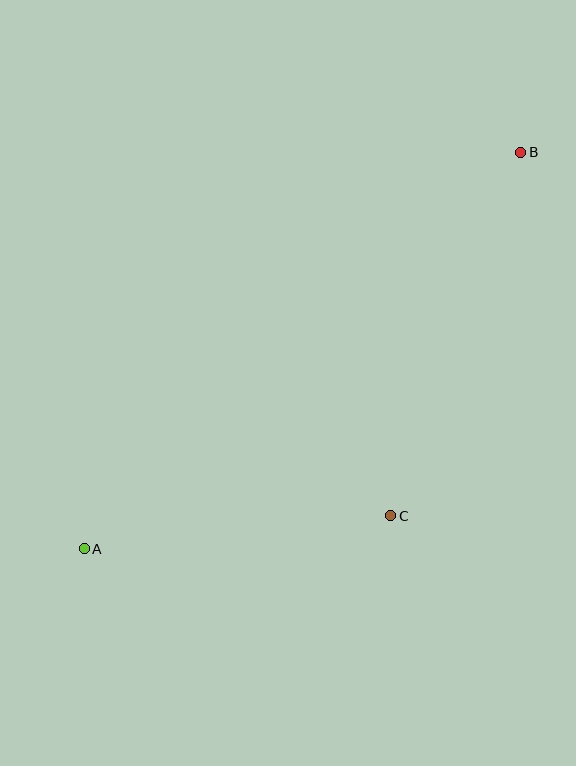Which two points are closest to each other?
Points A and C are closest to each other.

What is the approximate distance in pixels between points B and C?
The distance between B and C is approximately 386 pixels.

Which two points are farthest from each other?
Points A and B are farthest from each other.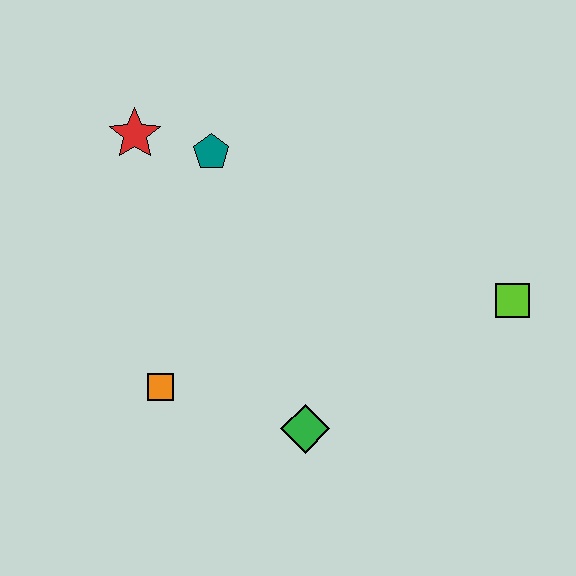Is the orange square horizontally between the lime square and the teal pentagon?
No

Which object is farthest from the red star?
The lime square is farthest from the red star.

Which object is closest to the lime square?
The green diamond is closest to the lime square.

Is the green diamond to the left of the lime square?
Yes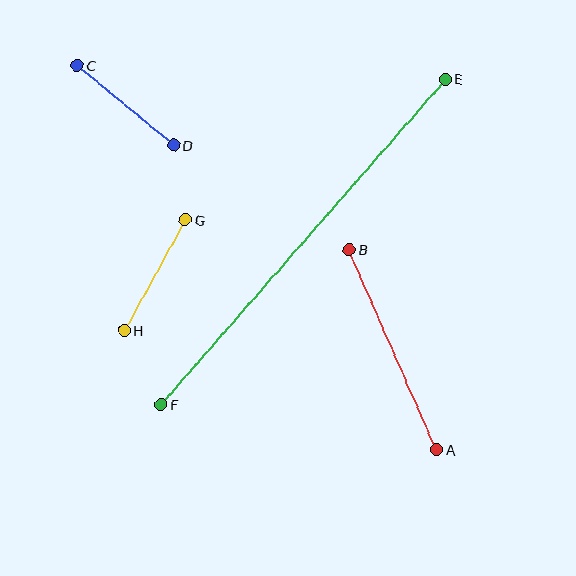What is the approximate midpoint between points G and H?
The midpoint is at approximately (155, 275) pixels.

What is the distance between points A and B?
The distance is approximately 218 pixels.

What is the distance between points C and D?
The distance is approximately 125 pixels.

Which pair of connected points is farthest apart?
Points E and F are farthest apart.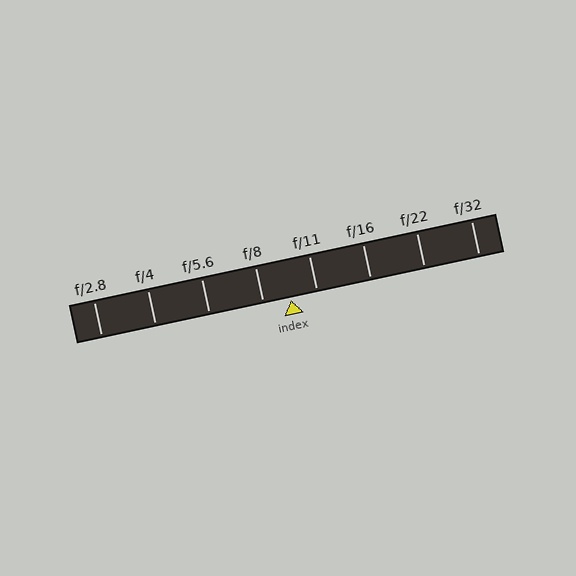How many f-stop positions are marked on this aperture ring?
There are 8 f-stop positions marked.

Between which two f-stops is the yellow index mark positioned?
The index mark is between f/8 and f/11.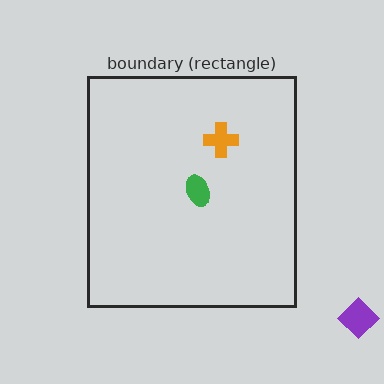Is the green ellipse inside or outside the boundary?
Inside.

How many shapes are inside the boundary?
2 inside, 1 outside.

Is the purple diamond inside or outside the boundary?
Outside.